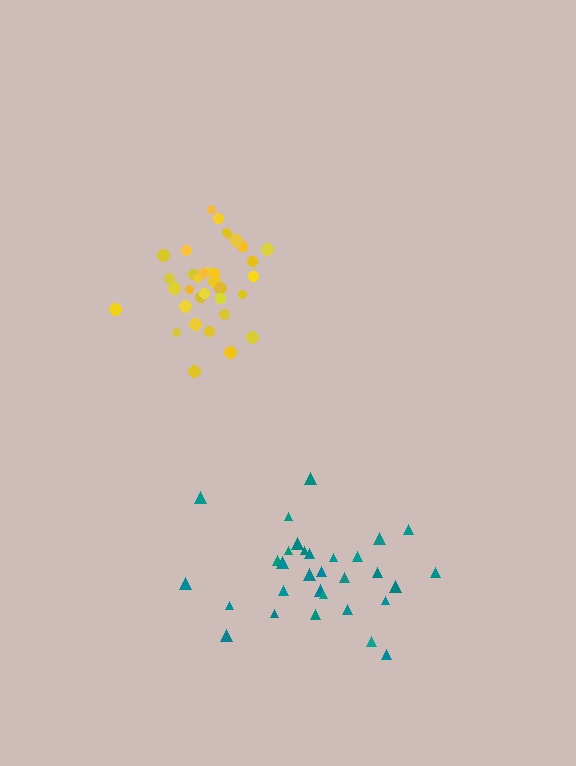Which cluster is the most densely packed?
Yellow.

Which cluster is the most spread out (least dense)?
Teal.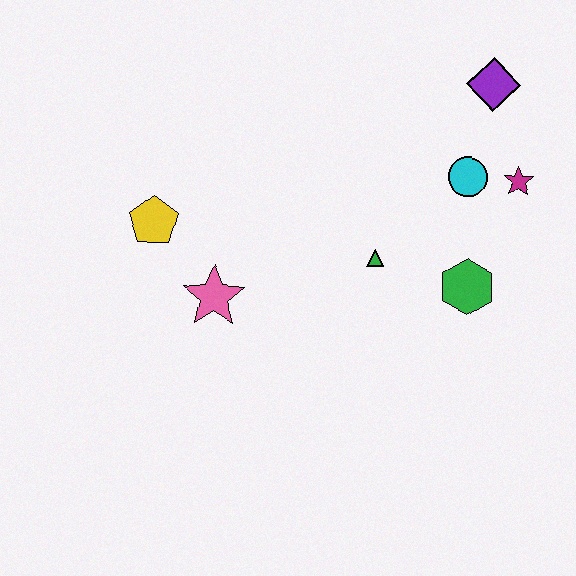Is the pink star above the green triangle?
No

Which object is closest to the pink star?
The yellow pentagon is closest to the pink star.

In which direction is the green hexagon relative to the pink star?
The green hexagon is to the right of the pink star.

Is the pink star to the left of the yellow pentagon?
No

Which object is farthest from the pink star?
The purple diamond is farthest from the pink star.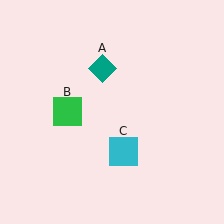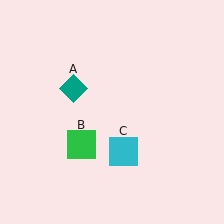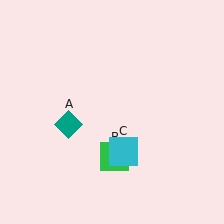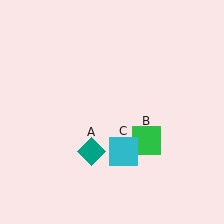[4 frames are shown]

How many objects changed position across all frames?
2 objects changed position: teal diamond (object A), green square (object B).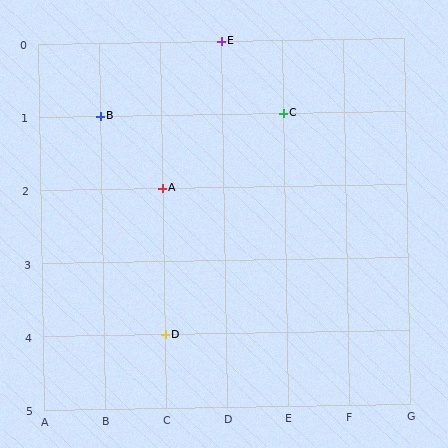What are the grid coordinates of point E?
Point E is at grid coordinates (D, 0).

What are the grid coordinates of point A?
Point A is at grid coordinates (C, 2).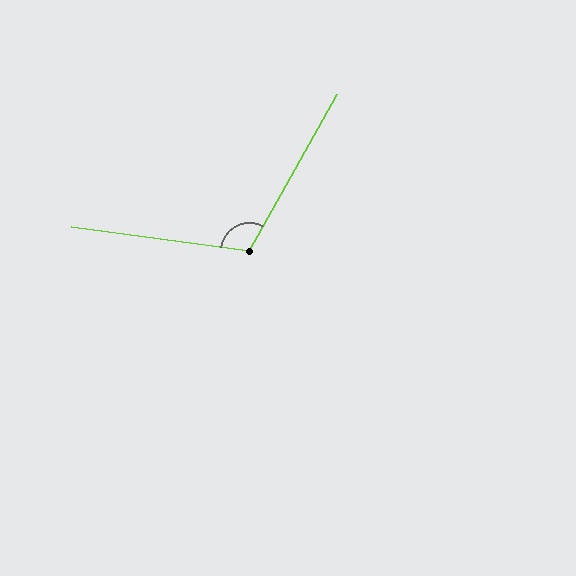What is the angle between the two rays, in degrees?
Approximately 112 degrees.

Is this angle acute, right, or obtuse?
It is obtuse.